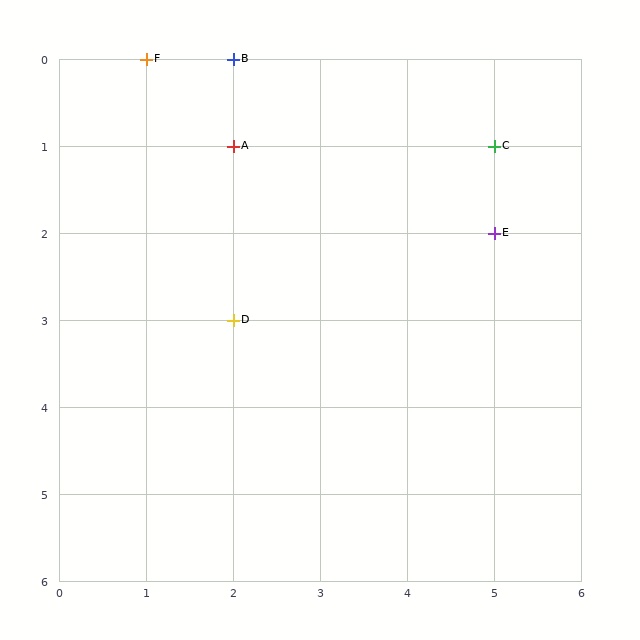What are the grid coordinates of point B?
Point B is at grid coordinates (2, 0).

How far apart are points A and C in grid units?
Points A and C are 3 columns apart.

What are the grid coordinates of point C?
Point C is at grid coordinates (5, 1).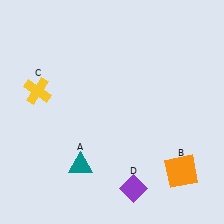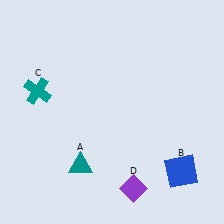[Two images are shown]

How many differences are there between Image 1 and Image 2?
There are 2 differences between the two images.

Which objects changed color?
B changed from orange to blue. C changed from yellow to teal.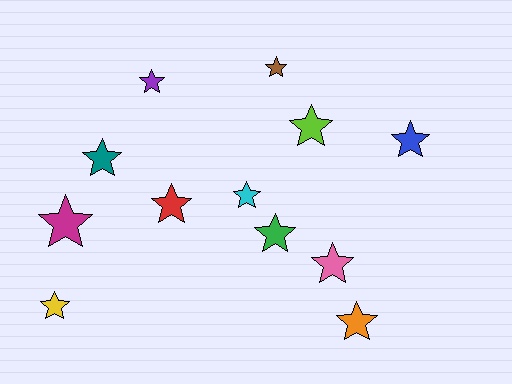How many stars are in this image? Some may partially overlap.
There are 12 stars.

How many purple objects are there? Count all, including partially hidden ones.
There is 1 purple object.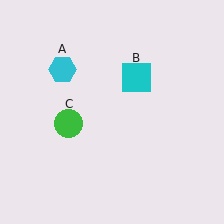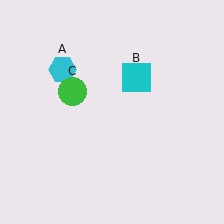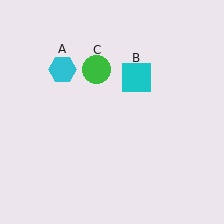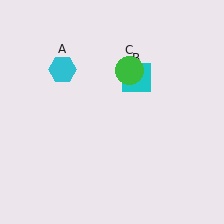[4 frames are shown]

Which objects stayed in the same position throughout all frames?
Cyan hexagon (object A) and cyan square (object B) remained stationary.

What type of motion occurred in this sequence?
The green circle (object C) rotated clockwise around the center of the scene.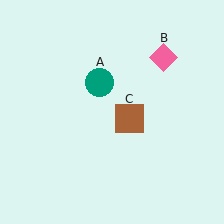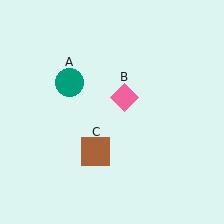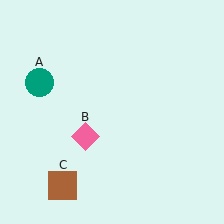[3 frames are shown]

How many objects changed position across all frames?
3 objects changed position: teal circle (object A), pink diamond (object B), brown square (object C).